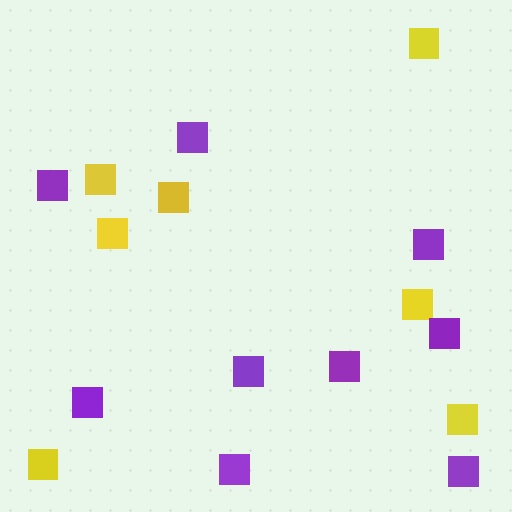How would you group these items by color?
There are 2 groups: one group of yellow squares (7) and one group of purple squares (9).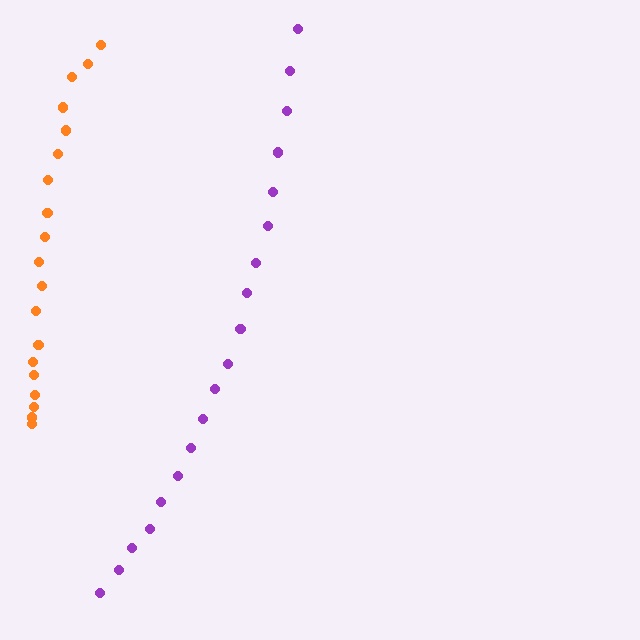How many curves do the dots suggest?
There are 2 distinct paths.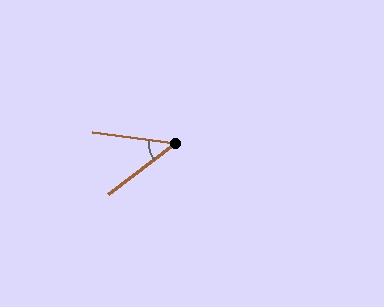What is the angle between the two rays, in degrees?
Approximately 45 degrees.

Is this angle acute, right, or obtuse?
It is acute.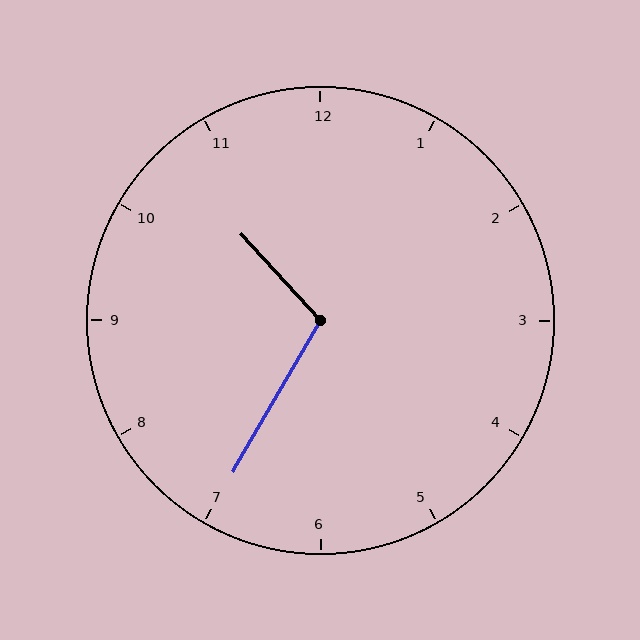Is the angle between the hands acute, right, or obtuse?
It is obtuse.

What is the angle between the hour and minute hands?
Approximately 108 degrees.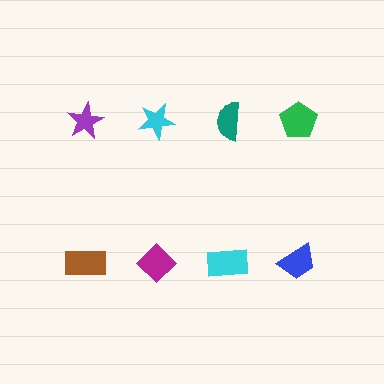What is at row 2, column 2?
A magenta diamond.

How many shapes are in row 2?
4 shapes.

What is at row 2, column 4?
A blue trapezoid.